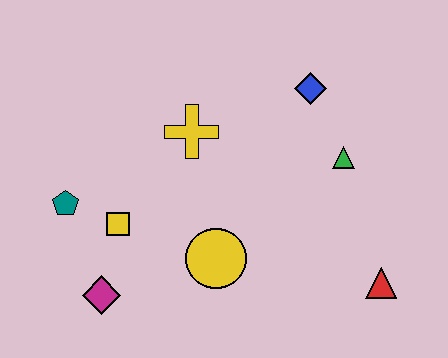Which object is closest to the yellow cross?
The yellow square is closest to the yellow cross.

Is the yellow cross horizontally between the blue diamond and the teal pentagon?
Yes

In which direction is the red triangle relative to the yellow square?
The red triangle is to the right of the yellow square.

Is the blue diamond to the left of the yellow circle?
No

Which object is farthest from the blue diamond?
The magenta diamond is farthest from the blue diamond.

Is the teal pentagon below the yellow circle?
No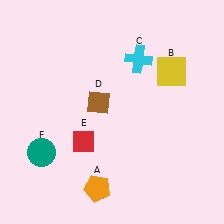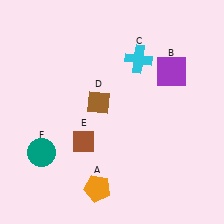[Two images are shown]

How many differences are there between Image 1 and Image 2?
There are 2 differences between the two images.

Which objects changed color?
B changed from yellow to purple. E changed from red to brown.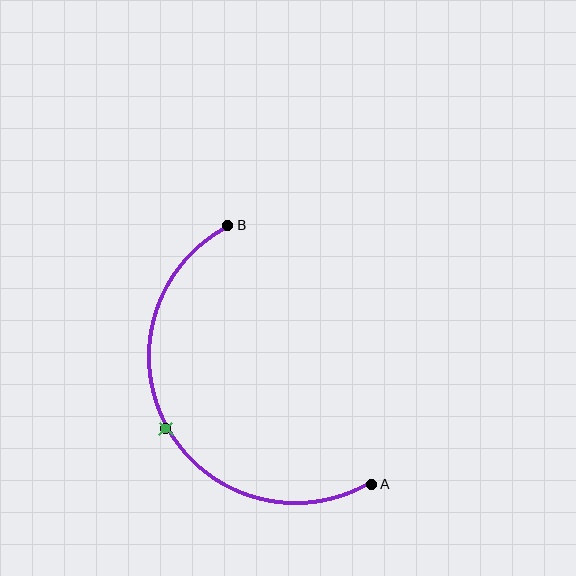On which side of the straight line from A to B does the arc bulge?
The arc bulges to the left of the straight line connecting A and B.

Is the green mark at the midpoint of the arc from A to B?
Yes. The green mark lies on the arc at equal arc-length from both A and B — it is the arc midpoint.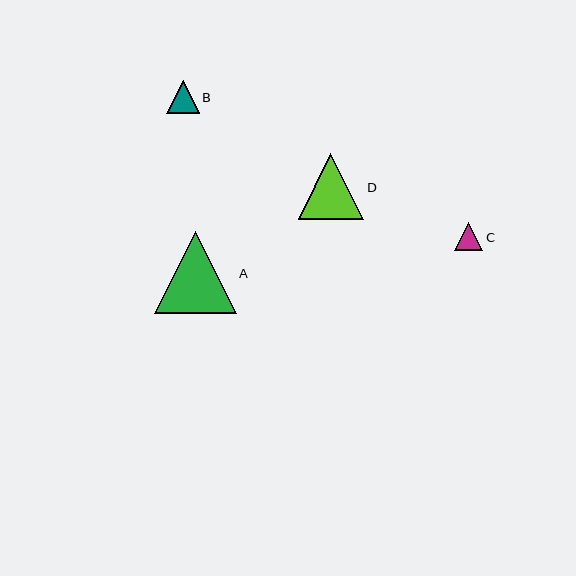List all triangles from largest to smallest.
From largest to smallest: A, D, B, C.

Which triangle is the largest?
Triangle A is the largest with a size of approximately 82 pixels.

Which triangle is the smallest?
Triangle C is the smallest with a size of approximately 29 pixels.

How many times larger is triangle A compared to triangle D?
Triangle A is approximately 1.3 times the size of triangle D.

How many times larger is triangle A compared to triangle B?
Triangle A is approximately 2.5 times the size of triangle B.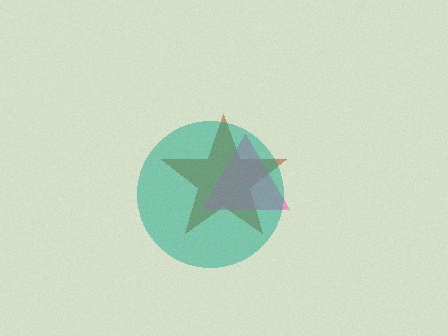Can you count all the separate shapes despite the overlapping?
Yes, there are 3 separate shapes.